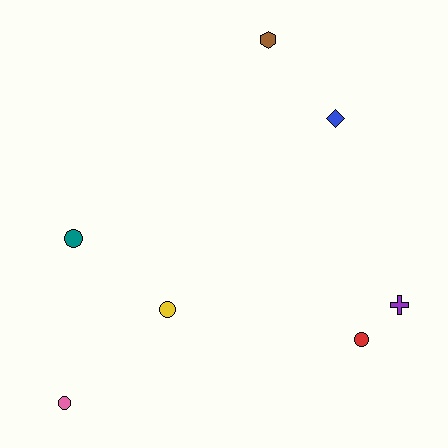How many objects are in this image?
There are 7 objects.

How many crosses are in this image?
There is 1 cross.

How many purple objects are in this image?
There is 1 purple object.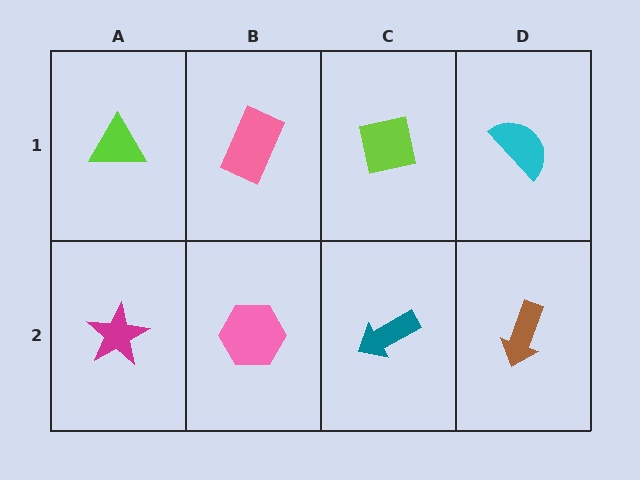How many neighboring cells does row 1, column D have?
2.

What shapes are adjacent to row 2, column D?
A cyan semicircle (row 1, column D), a teal arrow (row 2, column C).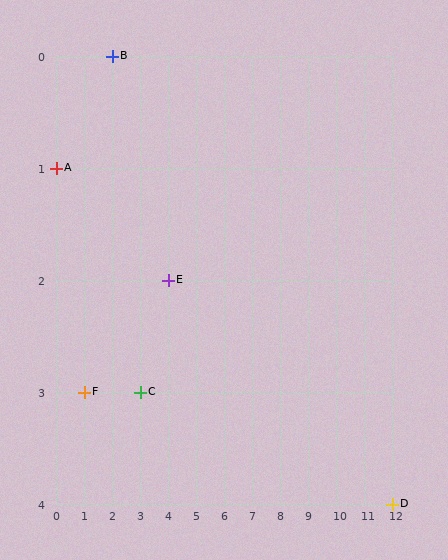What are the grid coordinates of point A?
Point A is at grid coordinates (0, 1).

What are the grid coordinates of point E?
Point E is at grid coordinates (4, 2).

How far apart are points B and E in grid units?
Points B and E are 2 columns and 2 rows apart (about 2.8 grid units diagonally).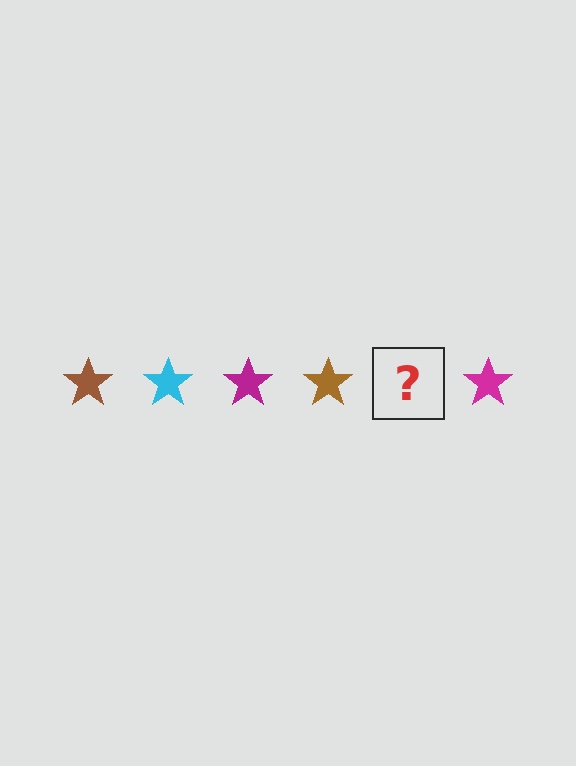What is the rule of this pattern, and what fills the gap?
The rule is that the pattern cycles through brown, cyan, magenta stars. The gap should be filled with a cyan star.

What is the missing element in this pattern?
The missing element is a cyan star.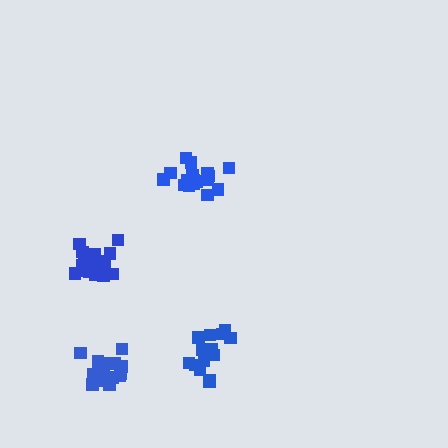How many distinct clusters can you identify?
There are 4 distinct clusters.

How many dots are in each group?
Group 1: 15 dots, Group 2: 18 dots, Group 3: 20 dots, Group 4: 18 dots (71 total).